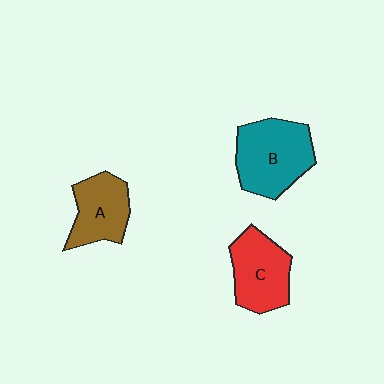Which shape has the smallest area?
Shape A (brown).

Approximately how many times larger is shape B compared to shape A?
Approximately 1.4 times.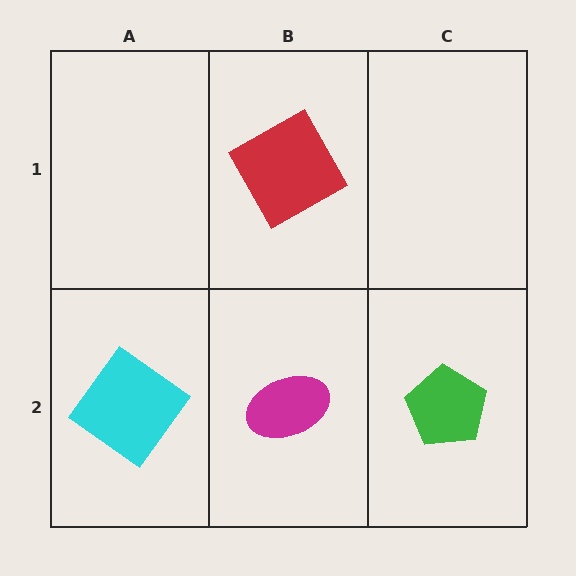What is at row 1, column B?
A red square.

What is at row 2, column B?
A magenta ellipse.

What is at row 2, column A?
A cyan diamond.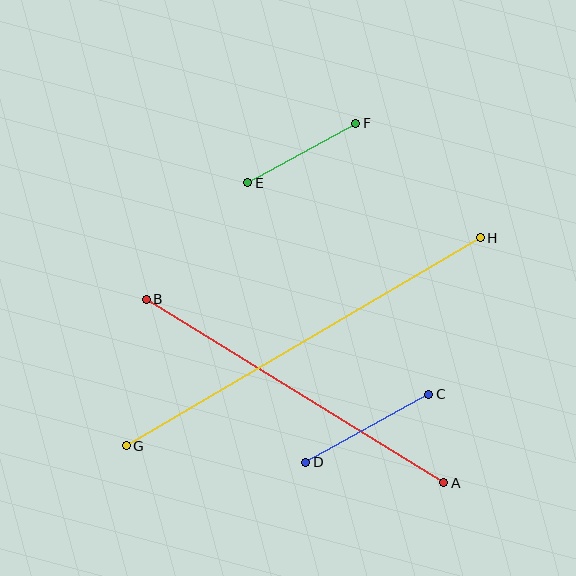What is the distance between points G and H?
The distance is approximately 410 pixels.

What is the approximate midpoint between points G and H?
The midpoint is at approximately (303, 342) pixels.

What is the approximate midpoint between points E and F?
The midpoint is at approximately (302, 153) pixels.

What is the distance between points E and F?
The distance is approximately 123 pixels.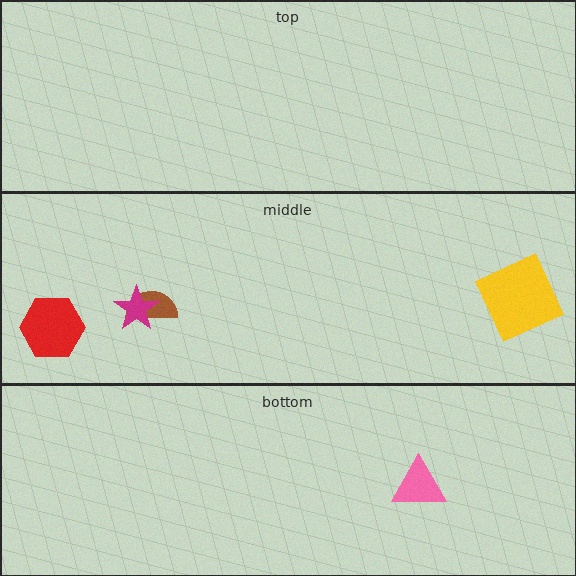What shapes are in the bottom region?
The pink triangle.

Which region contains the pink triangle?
The bottom region.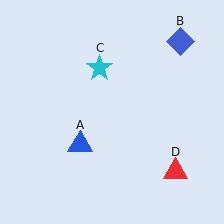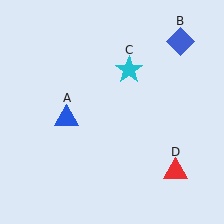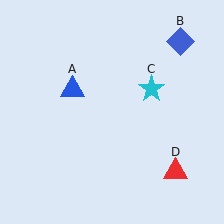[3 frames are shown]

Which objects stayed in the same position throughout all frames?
Blue diamond (object B) and red triangle (object D) remained stationary.